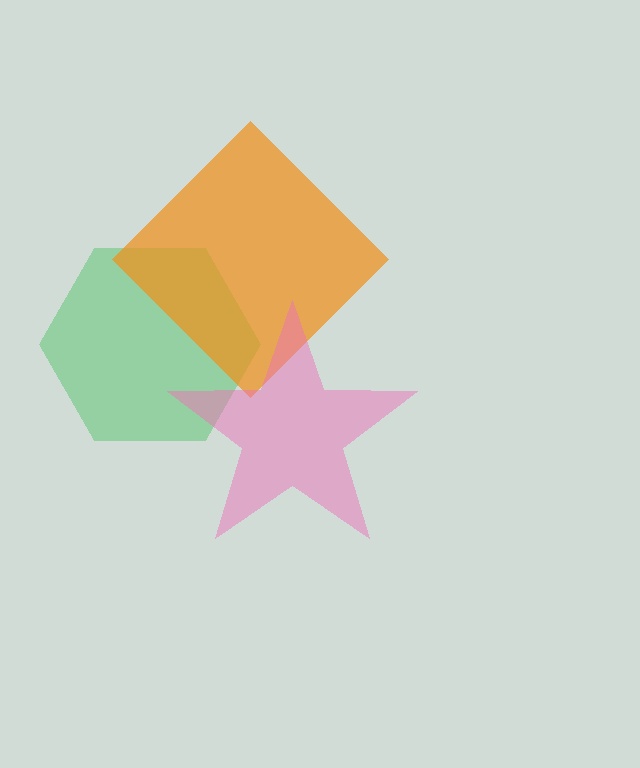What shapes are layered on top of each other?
The layered shapes are: a green hexagon, an orange diamond, a pink star.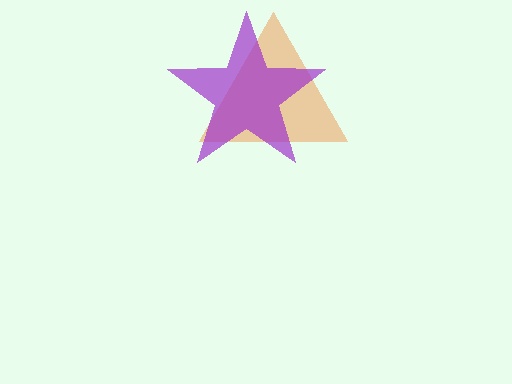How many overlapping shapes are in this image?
There are 2 overlapping shapes in the image.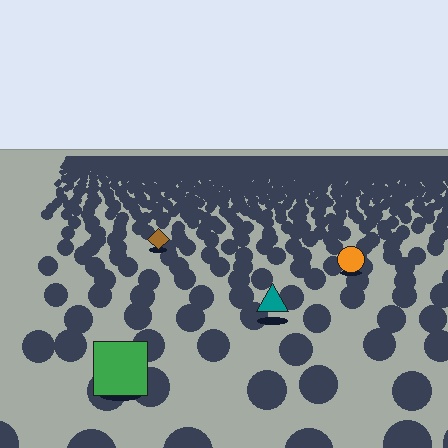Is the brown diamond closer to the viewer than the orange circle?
No. The orange circle is closer — you can tell from the texture gradient: the ground texture is coarser near it.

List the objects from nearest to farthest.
From nearest to farthest: the green square, the teal triangle, the orange circle, the brown diamond.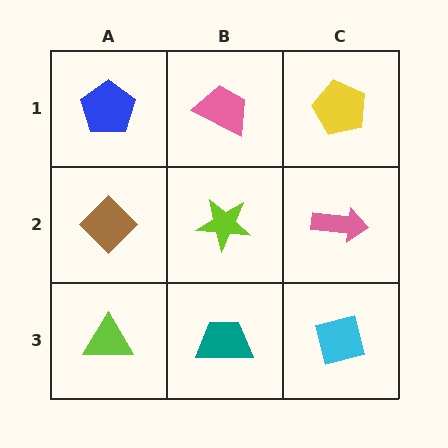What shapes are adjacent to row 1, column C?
A pink arrow (row 2, column C), a pink trapezoid (row 1, column B).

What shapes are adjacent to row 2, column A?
A blue pentagon (row 1, column A), a lime triangle (row 3, column A), a lime star (row 2, column B).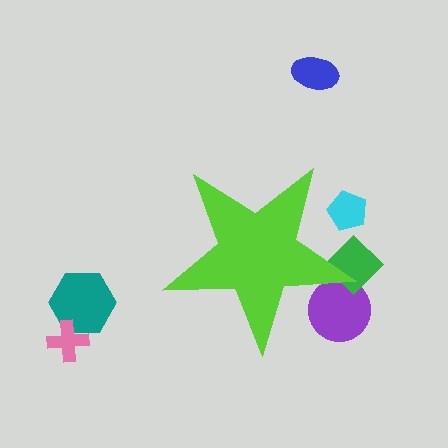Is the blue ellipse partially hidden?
No, the blue ellipse is fully visible.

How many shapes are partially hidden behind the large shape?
3 shapes are partially hidden.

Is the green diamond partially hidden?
Yes, the green diamond is partially hidden behind the lime star.